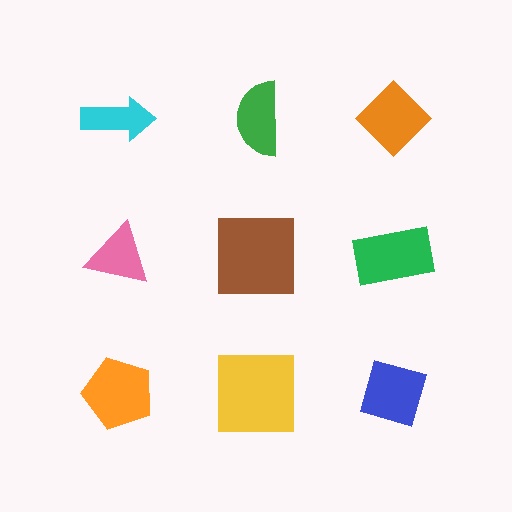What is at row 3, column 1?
An orange pentagon.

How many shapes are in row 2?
3 shapes.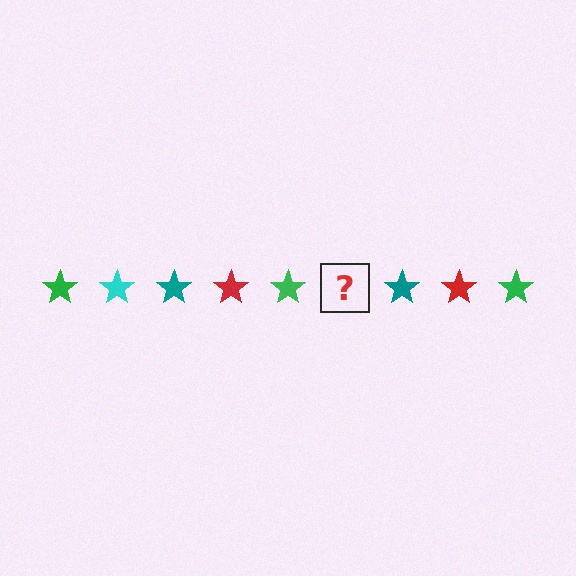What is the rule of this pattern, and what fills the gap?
The rule is that the pattern cycles through green, cyan, teal, red stars. The gap should be filled with a cyan star.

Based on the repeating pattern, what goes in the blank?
The blank should be a cyan star.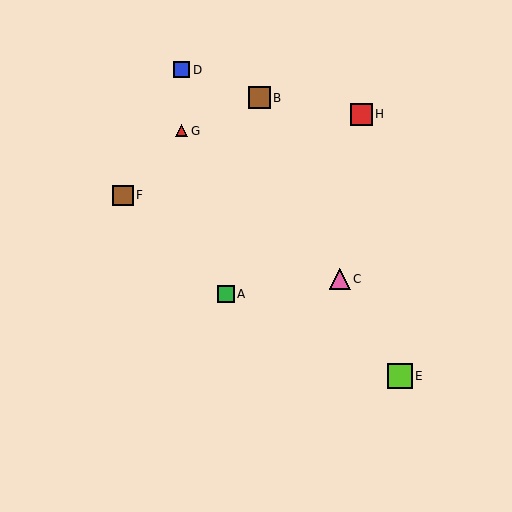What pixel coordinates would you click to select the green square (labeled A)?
Click at (226, 294) to select the green square A.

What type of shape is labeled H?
Shape H is a red square.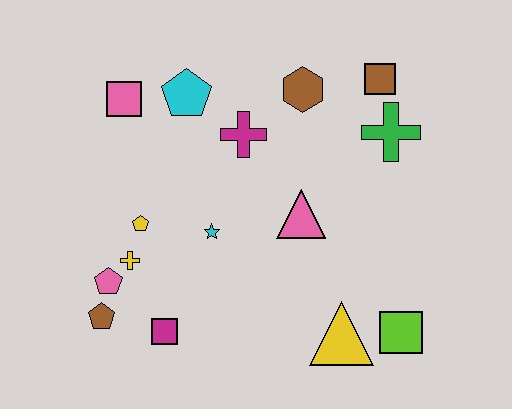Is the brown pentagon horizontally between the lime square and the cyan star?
No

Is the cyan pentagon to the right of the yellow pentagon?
Yes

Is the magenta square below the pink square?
Yes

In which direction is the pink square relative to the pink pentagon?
The pink square is above the pink pentagon.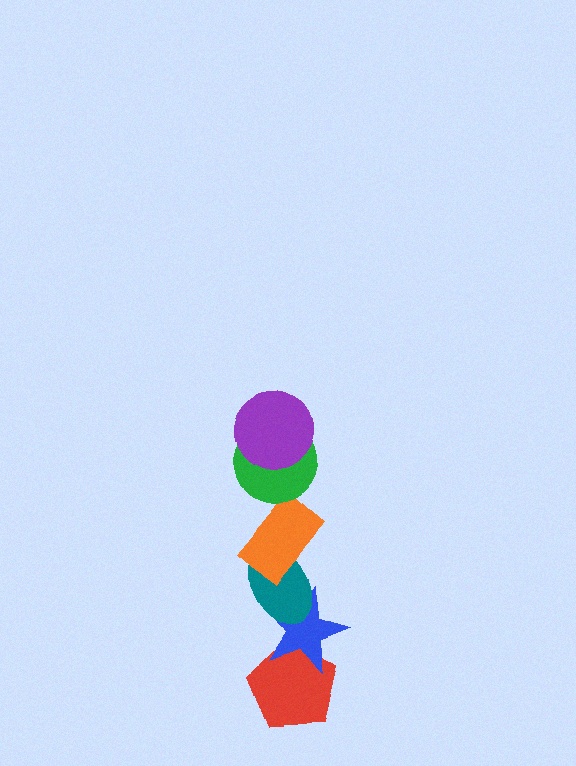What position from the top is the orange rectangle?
The orange rectangle is 3rd from the top.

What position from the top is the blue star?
The blue star is 5th from the top.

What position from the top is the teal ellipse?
The teal ellipse is 4th from the top.